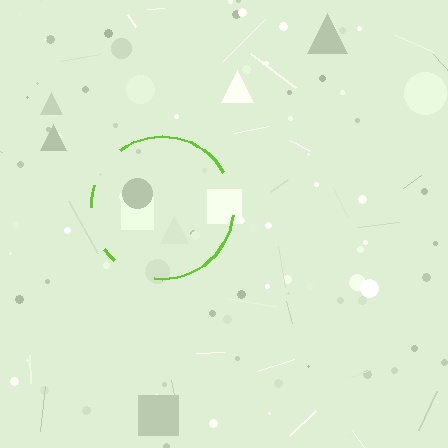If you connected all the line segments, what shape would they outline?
They would outline a circle.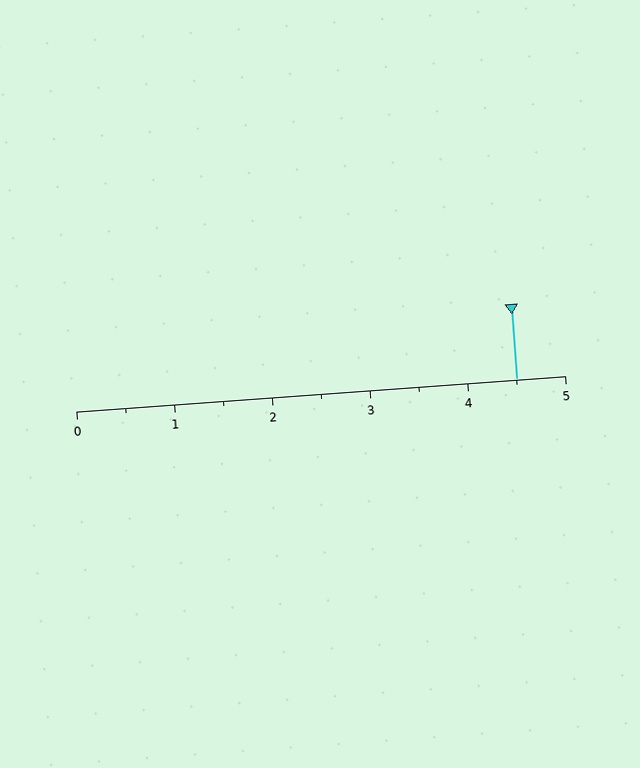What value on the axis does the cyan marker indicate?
The marker indicates approximately 4.5.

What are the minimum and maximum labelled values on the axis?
The axis runs from 0 to 5.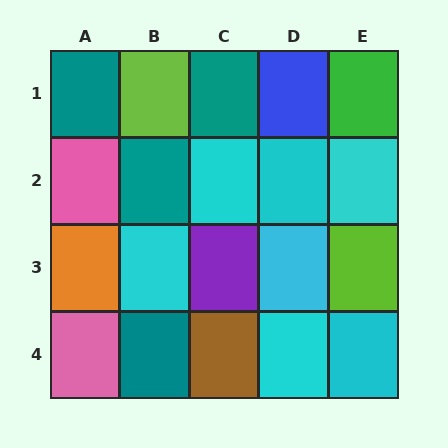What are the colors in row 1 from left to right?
Teal, lime, teal, blue, green.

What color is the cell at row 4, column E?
Cyan.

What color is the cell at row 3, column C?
Purple.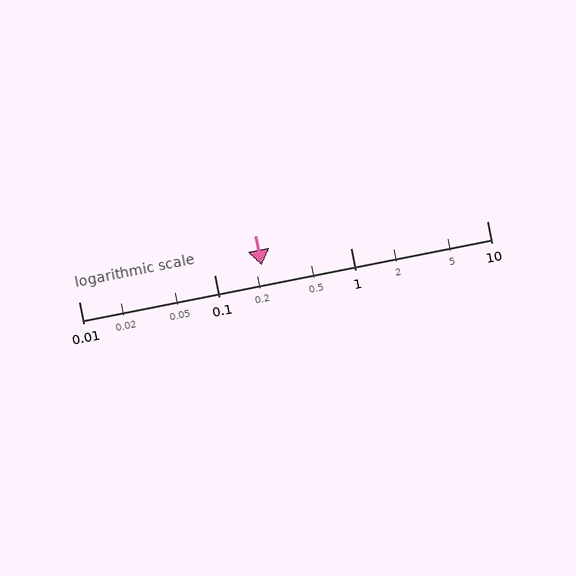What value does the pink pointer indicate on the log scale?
The pointer indicates approximately 0.22.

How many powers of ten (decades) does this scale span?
The scale spans 3 decades, from 0.01 to 10.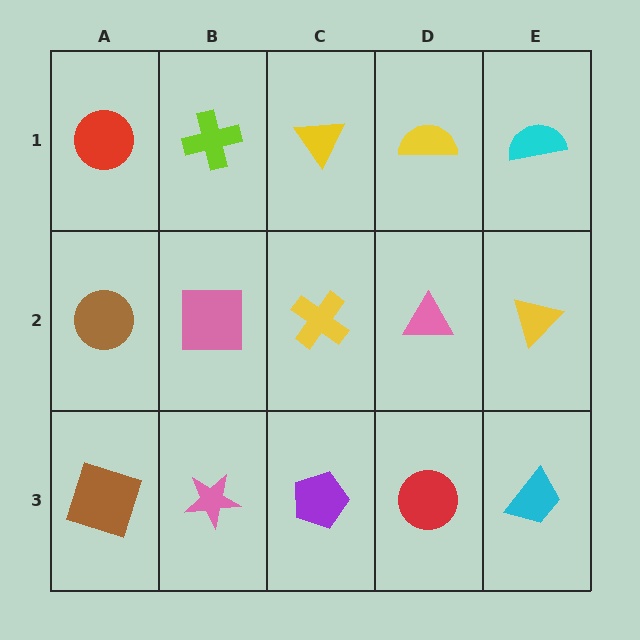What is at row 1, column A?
A red circle.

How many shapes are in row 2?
5 shapes.